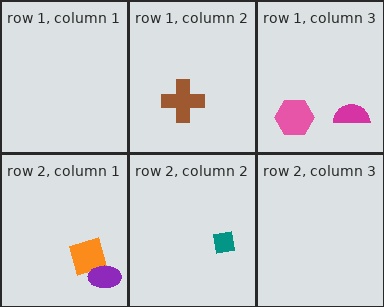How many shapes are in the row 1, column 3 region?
2.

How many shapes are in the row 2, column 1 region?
2.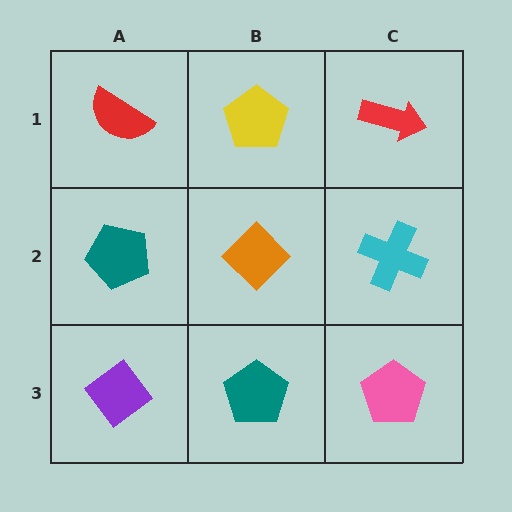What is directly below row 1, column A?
A teal pentagon.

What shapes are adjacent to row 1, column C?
A cyan cross (row 2, column C), a yellow pentagon (row 1, column B).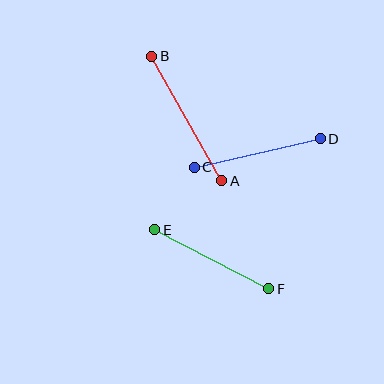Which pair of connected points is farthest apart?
Points A and B are farthest apart.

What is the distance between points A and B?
The distance is approximately 143 pixels.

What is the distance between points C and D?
The distance is approximately 129 pixels.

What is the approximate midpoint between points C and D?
The midpoint is at approximately (257, 153) pixels.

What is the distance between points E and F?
The distance is approximately 128 pixels.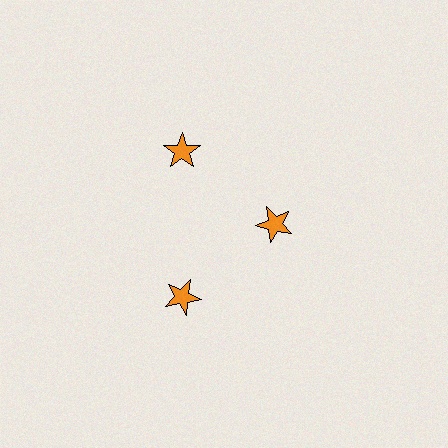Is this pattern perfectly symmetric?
No. The 3 orange stars are arranged in a ring, but one element near the 3 o'clock position is pulled inward toward the center, breaking the 3-fold rotational symmetry.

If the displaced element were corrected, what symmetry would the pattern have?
It would have 3-fold rotational symmetry — the pattern would map onto itself every 120 degrees.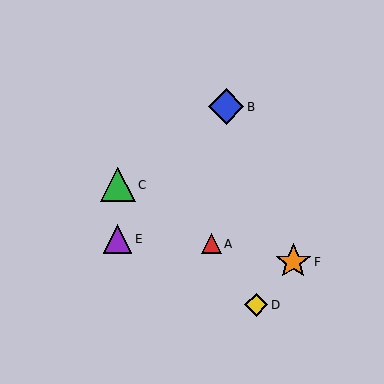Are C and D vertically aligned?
No, C is at x≈118 and D is at x≈256.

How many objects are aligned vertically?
2 objects (C, E) are aligned vertically.